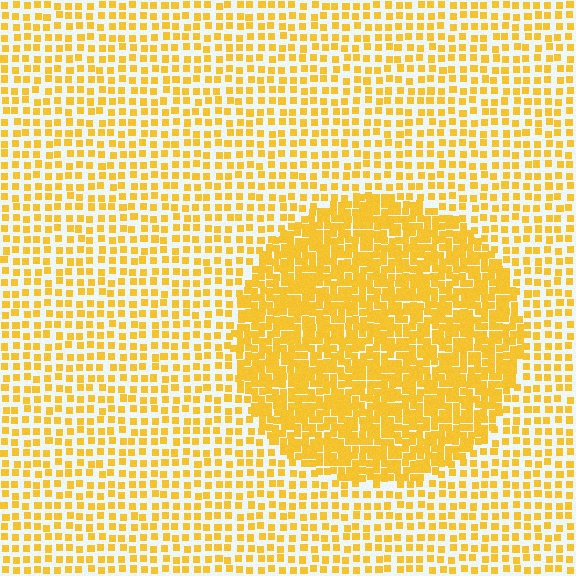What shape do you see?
I see a circle.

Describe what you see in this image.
The image contains small yellow elements arranged at two different densities. A circle-shaped region is visible where the elements are more densely packed than the surrounding area.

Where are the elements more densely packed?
The elements are more densely packed inside the circle boundary.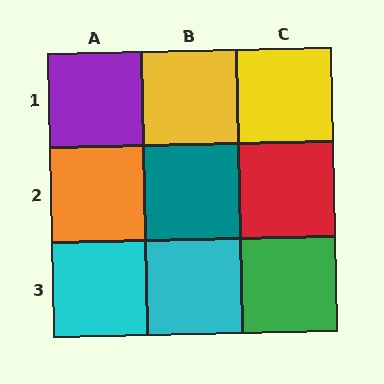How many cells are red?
1 cell is red.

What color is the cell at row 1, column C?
Yellow.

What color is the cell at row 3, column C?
Green.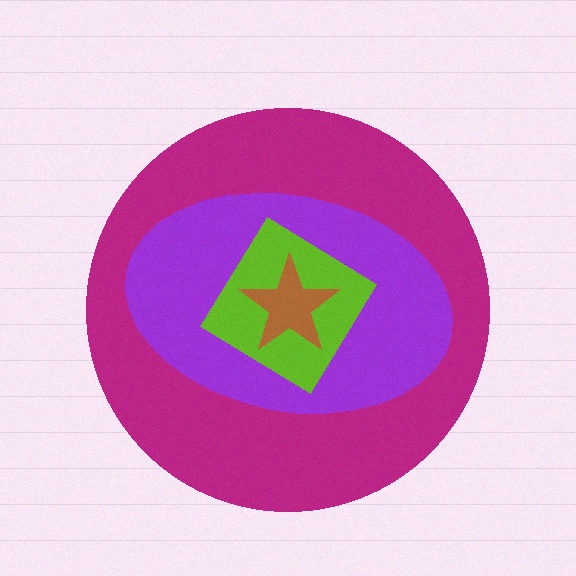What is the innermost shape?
The brown star.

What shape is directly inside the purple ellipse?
The lime diamond.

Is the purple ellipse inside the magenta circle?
Yes.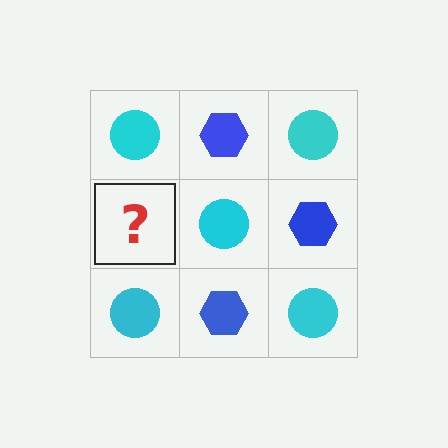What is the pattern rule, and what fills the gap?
The rule is that it alternates cyan circle and blue hexagon in a checkerboard pattern. The gap should be filled with a blue hexagon.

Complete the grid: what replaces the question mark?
The question mark should be replaced with a blue hexagon.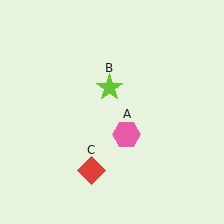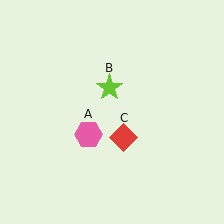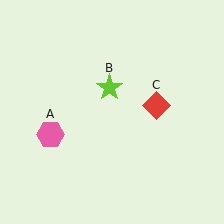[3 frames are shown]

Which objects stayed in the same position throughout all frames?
Lime star (object B) remained stationary.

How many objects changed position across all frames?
2 objects changed position: pink hexagon (object A), red diamond (object C).